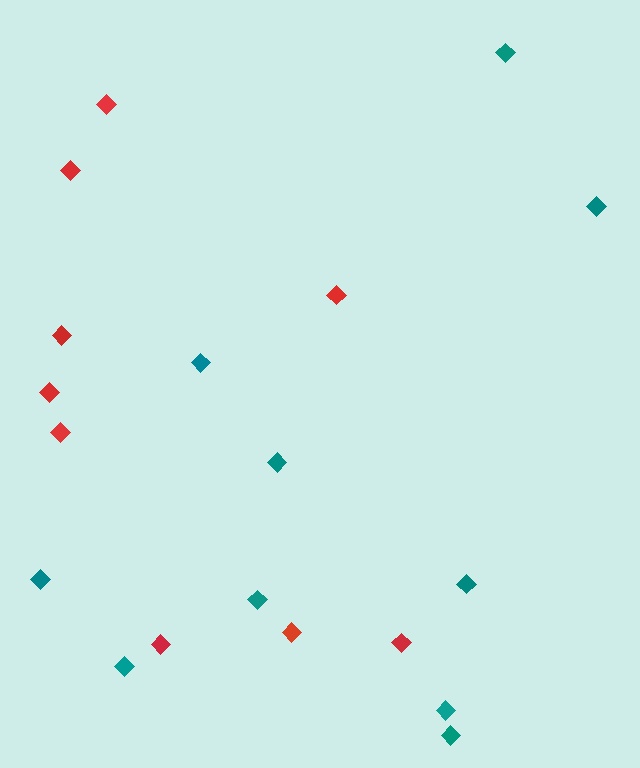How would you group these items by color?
There are 2 groups: one group of red diamonds (9) and one group of teal diamonds (10).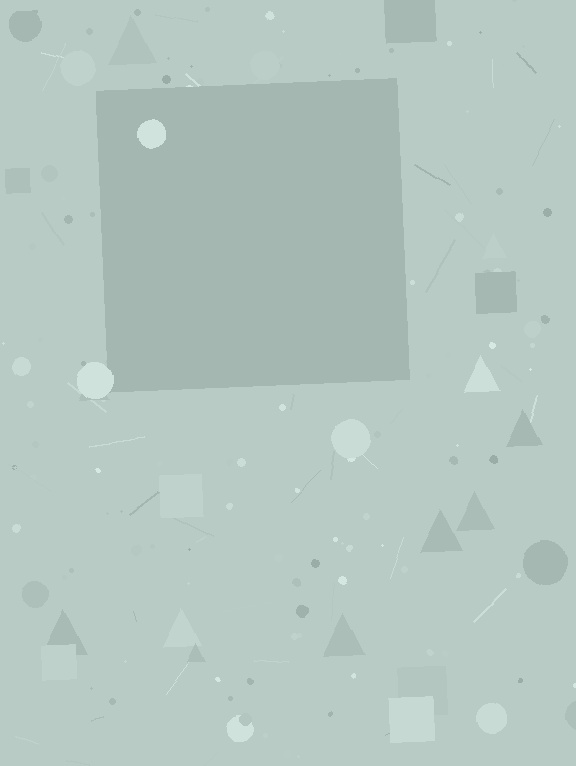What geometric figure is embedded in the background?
A square is embedded in the background.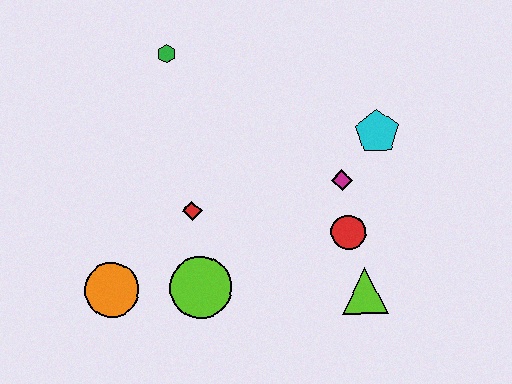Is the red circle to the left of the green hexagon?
No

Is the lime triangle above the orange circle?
No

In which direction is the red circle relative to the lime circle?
The red circle is to the right of the lime circle.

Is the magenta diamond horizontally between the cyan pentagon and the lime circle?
Yes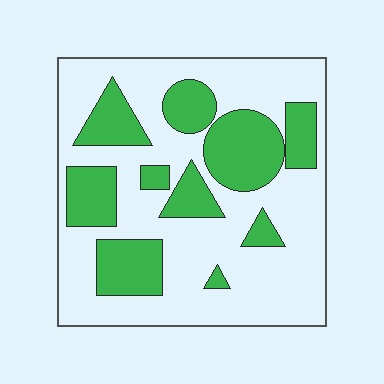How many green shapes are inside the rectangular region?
10.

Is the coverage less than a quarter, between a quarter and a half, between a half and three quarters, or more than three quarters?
Between a quarter and a half.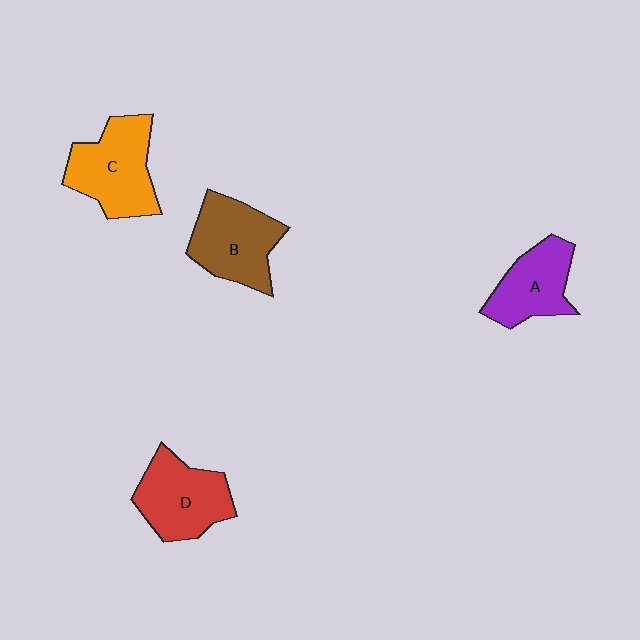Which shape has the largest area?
Shape C (orange).